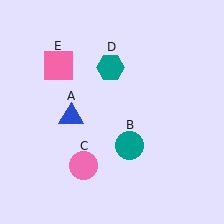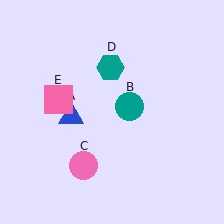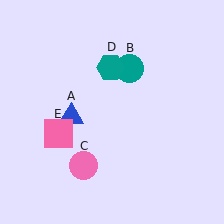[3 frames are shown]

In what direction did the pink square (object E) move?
The pink square (object E) moved down.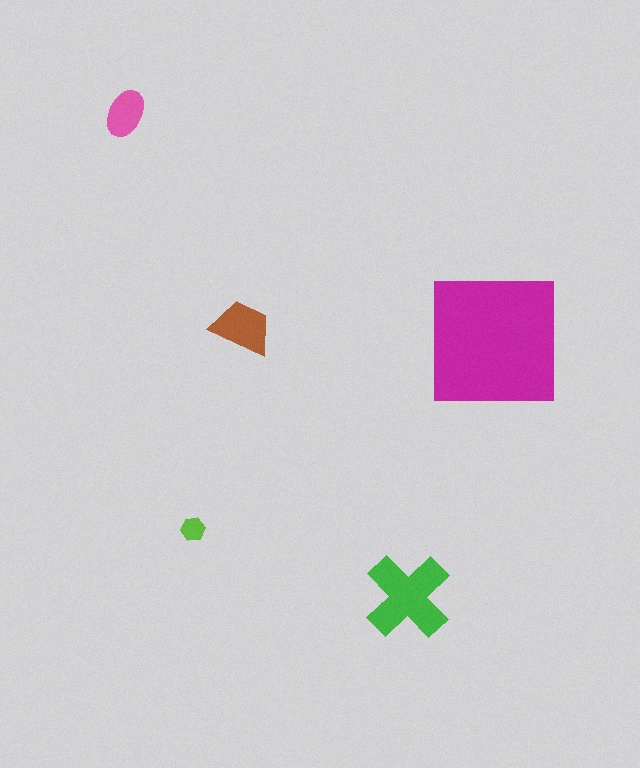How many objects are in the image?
There are 5 objects in the image.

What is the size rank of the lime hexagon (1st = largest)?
5th.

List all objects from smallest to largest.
The lime hexagon, the pink ellipse, the brown trapezoid, the green cross, the magenta square.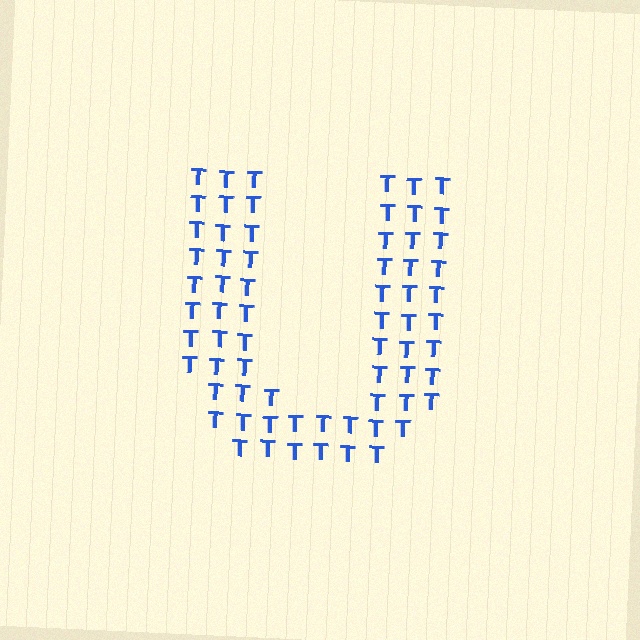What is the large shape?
The large shape is the letter U.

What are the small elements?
The small elements are letter T's.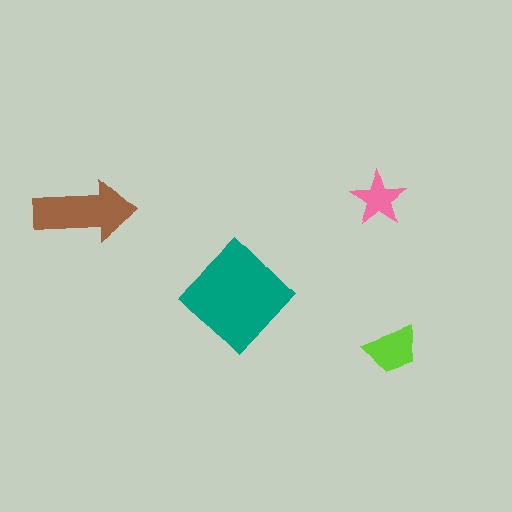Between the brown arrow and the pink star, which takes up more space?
The brown arrow.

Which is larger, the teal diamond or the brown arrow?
The teal diamond.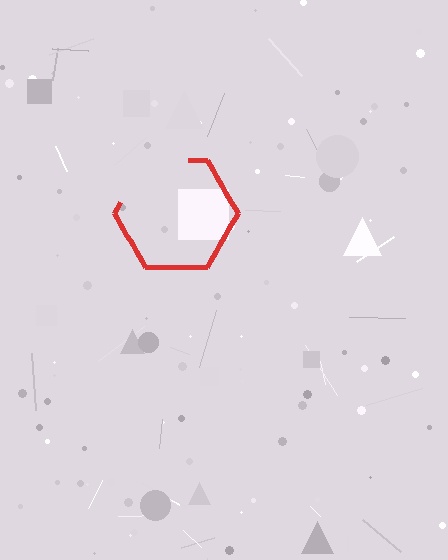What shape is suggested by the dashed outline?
The dashed outline suggests a hexagon.